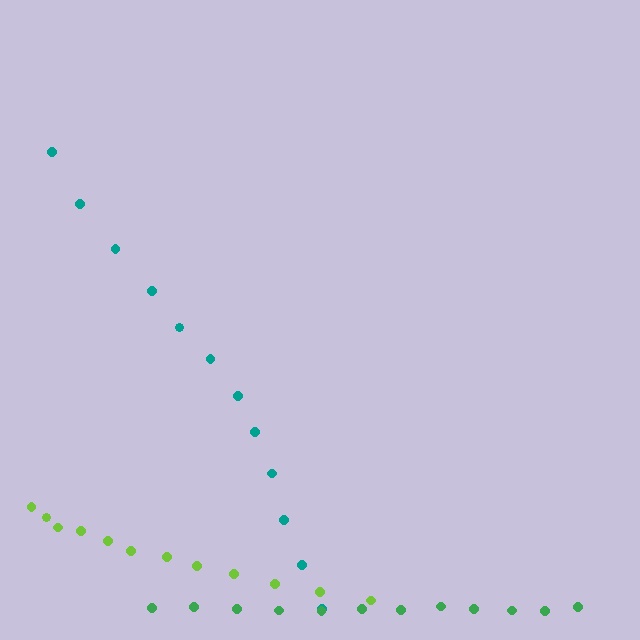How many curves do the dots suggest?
There are 3 distinct paths.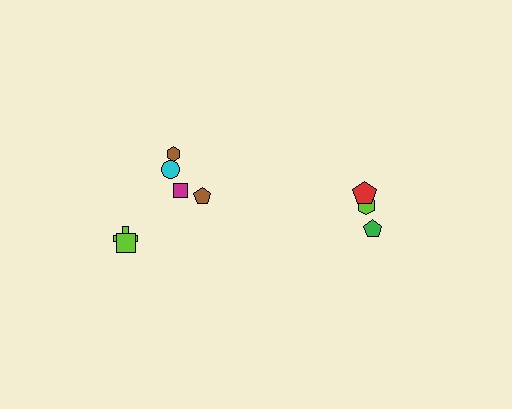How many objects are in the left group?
There are 6 objects.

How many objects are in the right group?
There are 3 objects.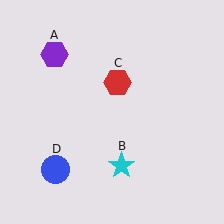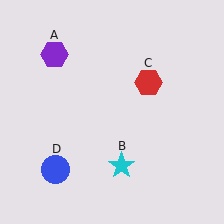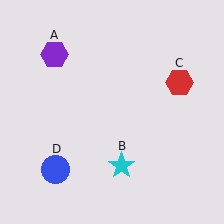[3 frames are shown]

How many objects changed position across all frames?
1 object changed position: red hexagon (object C).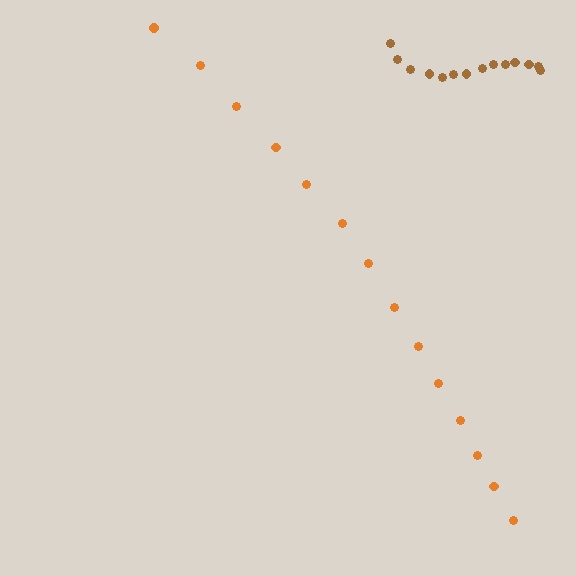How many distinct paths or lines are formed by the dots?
There are 2 distinct paths.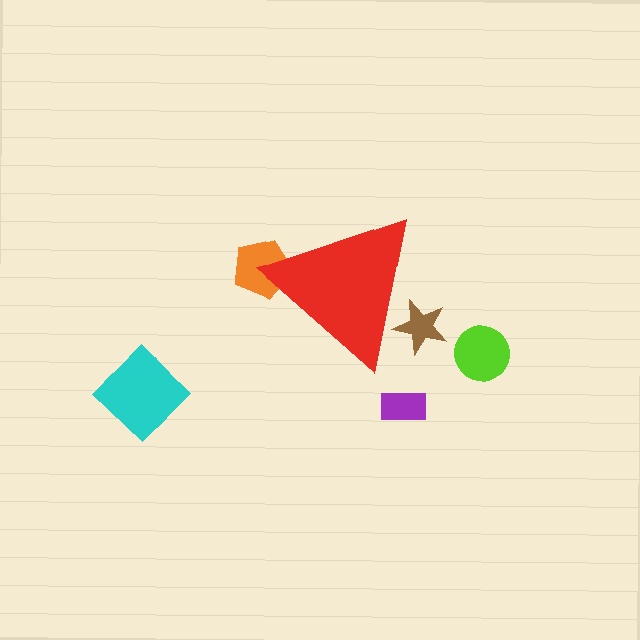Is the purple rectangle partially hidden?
No, the purple rectangle is fully visible.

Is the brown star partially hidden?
Yes, the brown star is partially hidden behind the red triangle.